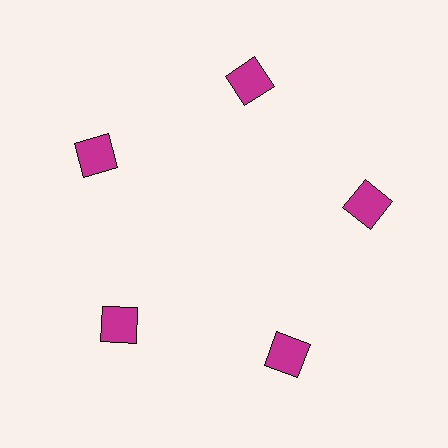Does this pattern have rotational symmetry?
Yes, this pattern has 5-fold rotational symmetry. It looks the same after rotating 72 degrees around the center.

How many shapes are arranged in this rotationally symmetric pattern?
There are 5 shapes, arranged in 5 groups of 1.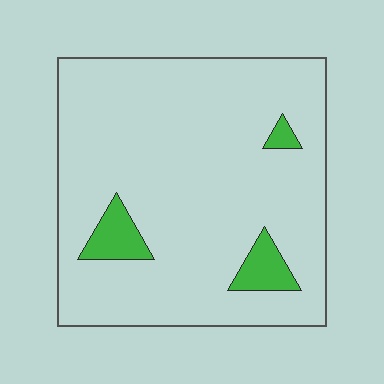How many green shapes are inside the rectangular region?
3.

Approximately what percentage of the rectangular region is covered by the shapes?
Approximately 10%.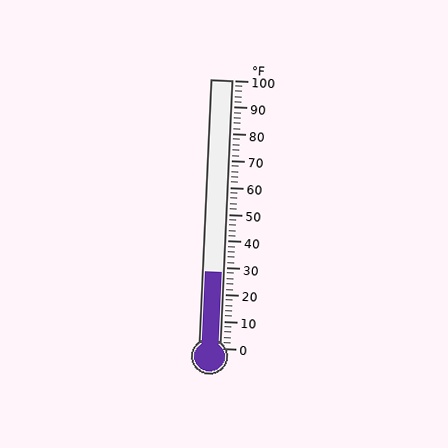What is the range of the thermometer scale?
The thermometer scale ranges from 0°F to 100°F.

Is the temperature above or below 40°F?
The temperature is below 40°F.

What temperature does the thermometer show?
The thermometer shows approximately 28°F.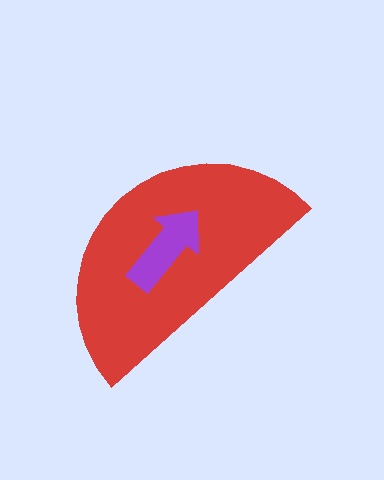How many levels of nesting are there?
2.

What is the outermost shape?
The red semicircle.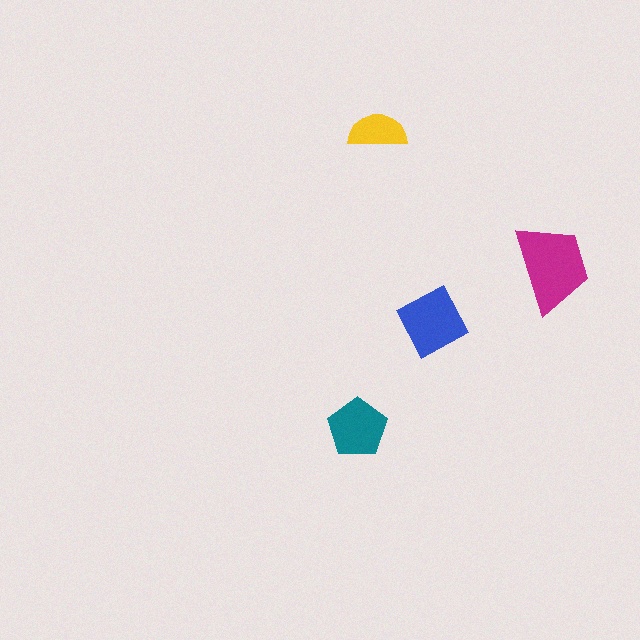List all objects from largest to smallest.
The magenta trapezoid, the blue square, the teal pentagon, the yellow semicircle.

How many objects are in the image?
There are 4 objects in the image.